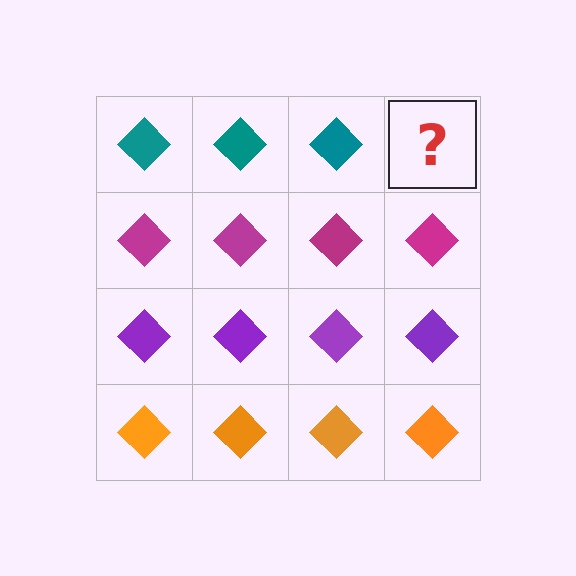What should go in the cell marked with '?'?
The missing cell should contain a teal diamond.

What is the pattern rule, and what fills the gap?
The rule is that each row has a consistent color. The gap should be filled with a teal diamond.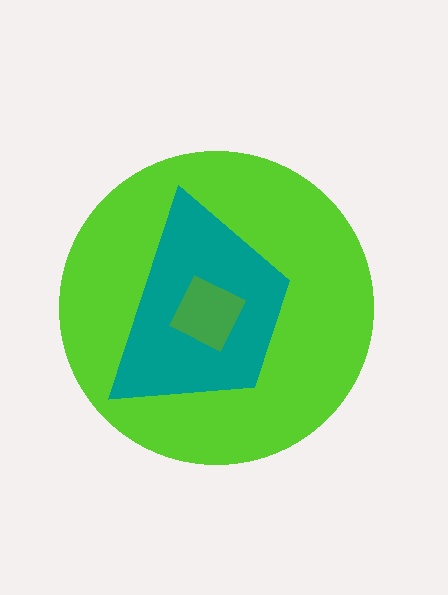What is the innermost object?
The green square.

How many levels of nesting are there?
3.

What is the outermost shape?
The lime circle.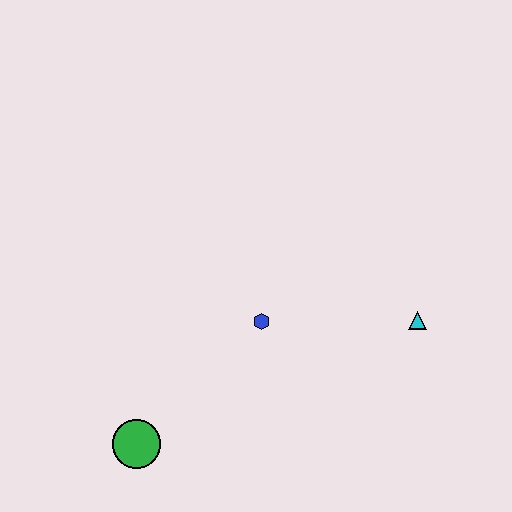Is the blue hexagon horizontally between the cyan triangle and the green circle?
Yes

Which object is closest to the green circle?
The blue hexagon is closest to the green circle.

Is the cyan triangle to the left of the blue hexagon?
No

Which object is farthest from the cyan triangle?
The green circle is farthest from the cyan triangle.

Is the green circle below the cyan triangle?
Yes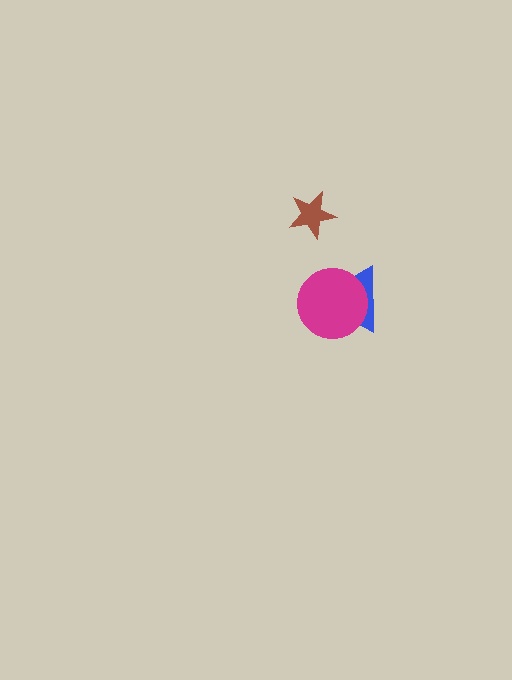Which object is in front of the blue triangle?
The magenta circle is in front of the blue triangle.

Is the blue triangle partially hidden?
Yes, it is partially covered by another shape.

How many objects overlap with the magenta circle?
1 object overlaps with the magenta circle.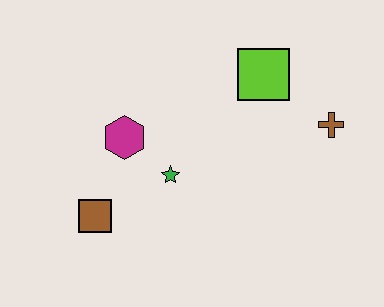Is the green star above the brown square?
Yes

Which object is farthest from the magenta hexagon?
The brown cross is farthest from the magenta hexagon.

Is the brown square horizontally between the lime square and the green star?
No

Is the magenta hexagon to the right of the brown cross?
No